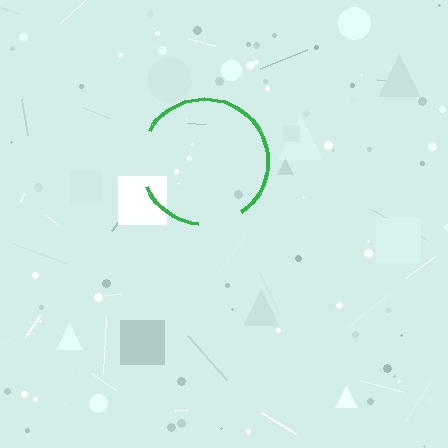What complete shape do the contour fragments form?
The contour fragments form a circle.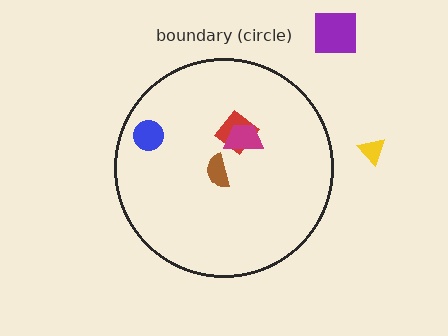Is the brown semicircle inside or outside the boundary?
Inside.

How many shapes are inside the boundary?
4 inside, 2 outside.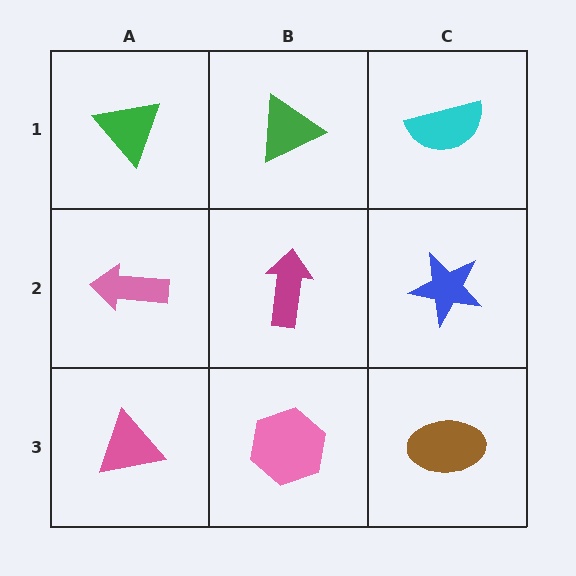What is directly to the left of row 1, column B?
A green triangle.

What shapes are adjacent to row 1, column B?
A magenta arrow (row 2, column B), a green triangle (row 1, column A), a cyan semicircle (row 1, column C).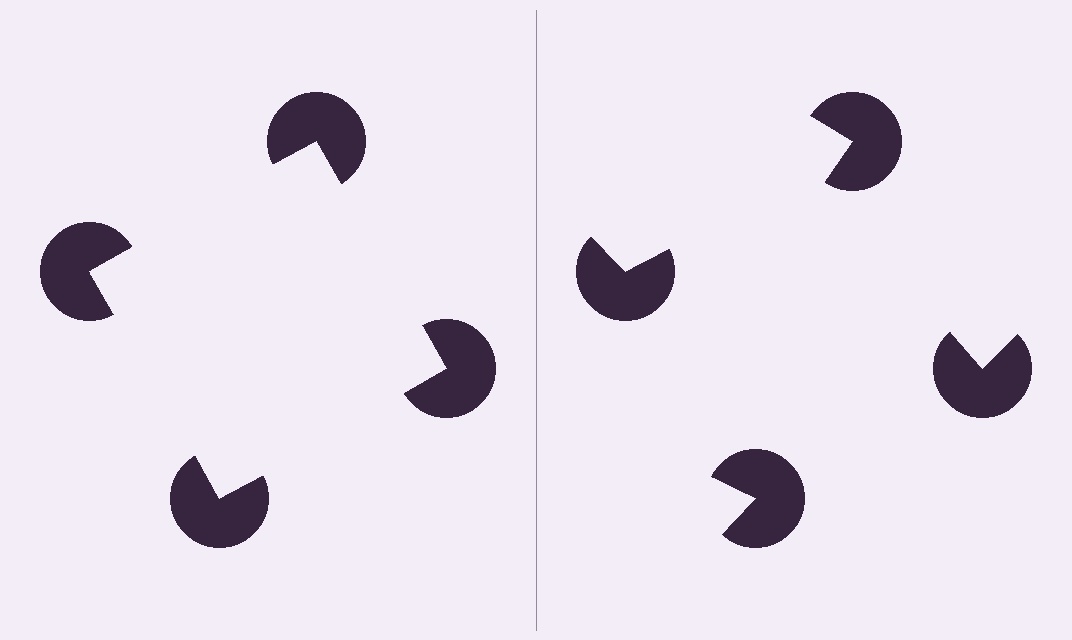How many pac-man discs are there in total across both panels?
8 — 4 on each side.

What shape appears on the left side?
An illusory square.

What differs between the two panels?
The pac-man discs are positioned identically on both sides; only the wedge orientations differ. On the left they align to a square; on the right they are misaligned.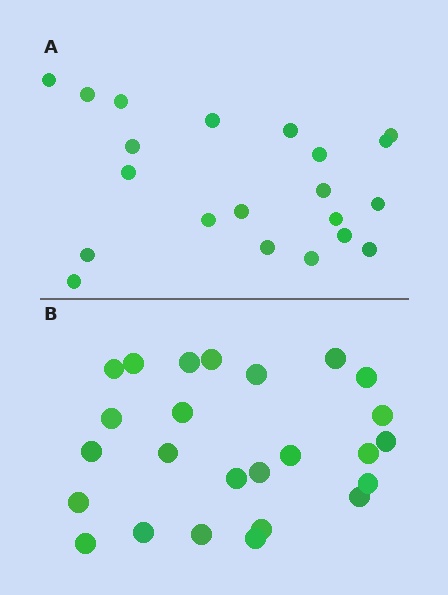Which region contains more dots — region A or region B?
Region B (the bottom region) has more dots.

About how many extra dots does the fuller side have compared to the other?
Region B has about 4 more dots than region A.